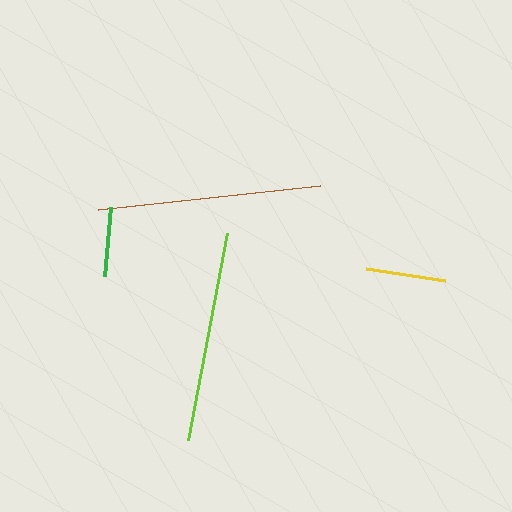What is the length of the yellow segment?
The yellow segment is approximately 80 pixels long.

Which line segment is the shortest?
The green line is the shortest at approximately 69 pixels.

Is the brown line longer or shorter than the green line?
The brown line is longer than the green line.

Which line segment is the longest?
The brown line is the longest at approximately 224 pixels.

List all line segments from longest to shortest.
From longest to shortest: brown, lime, yellow, green.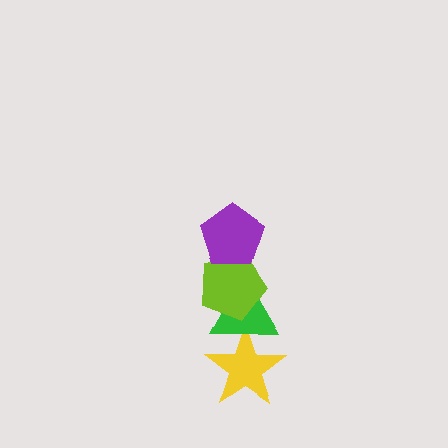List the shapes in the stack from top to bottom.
From top to bottom: the purple pentagon, the lime pentagon, the green triangle, the yellow star.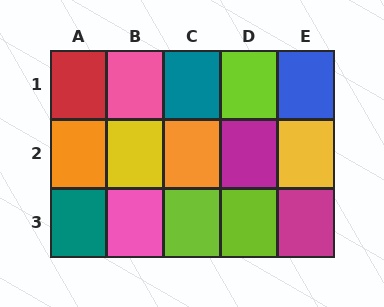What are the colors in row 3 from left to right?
Teal, pink, lime, lime, magenta.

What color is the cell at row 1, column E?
Blue.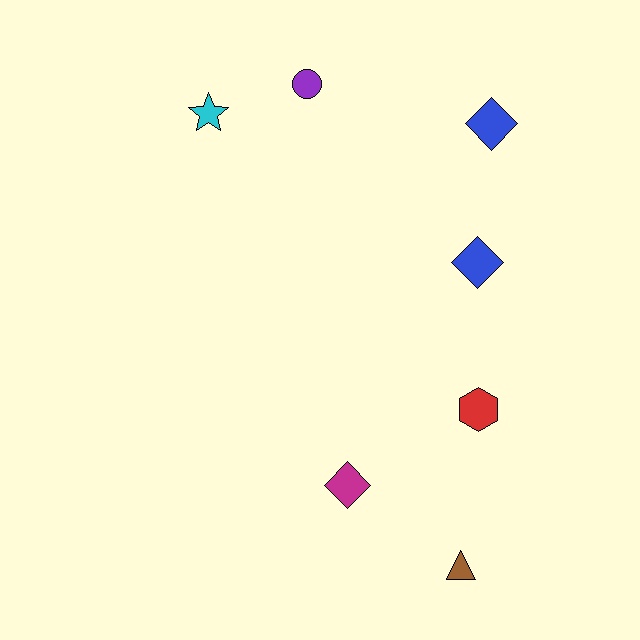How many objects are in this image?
There are 7 objects.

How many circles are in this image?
There is 1 circle.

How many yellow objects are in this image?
There are no yellow objects.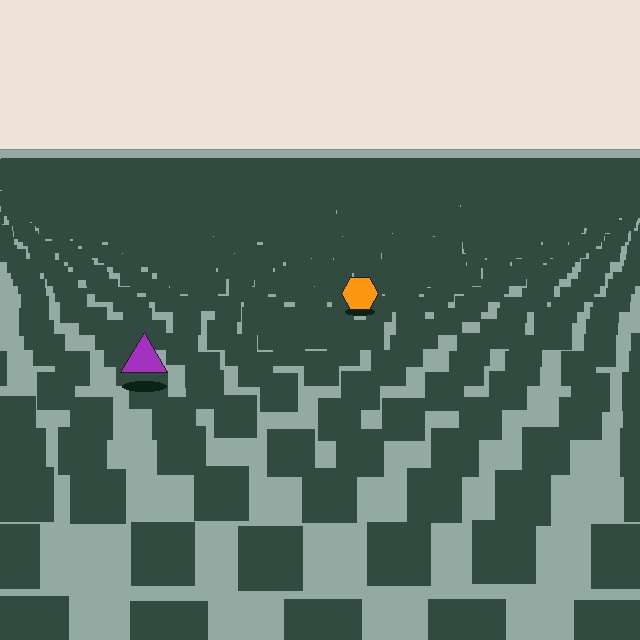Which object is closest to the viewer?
The purple triangle is closest. The texture marks near it are larger and more spread out.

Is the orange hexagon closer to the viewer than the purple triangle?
No. The purple triangle is closer — you can tell from the texture gradient: the ground texture is coarser near it.